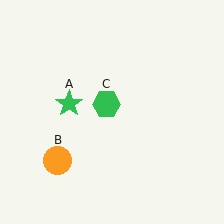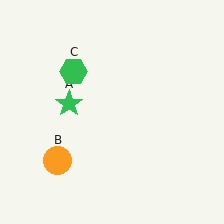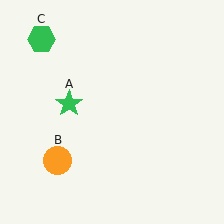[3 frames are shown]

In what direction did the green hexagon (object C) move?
The green hexagon (object C) moved up and to the left.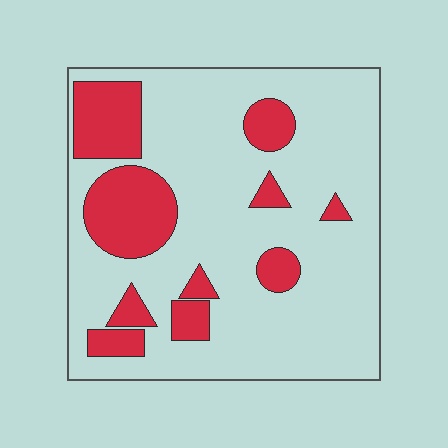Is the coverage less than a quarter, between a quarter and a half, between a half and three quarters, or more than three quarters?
Less than a quarter.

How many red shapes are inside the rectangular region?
10.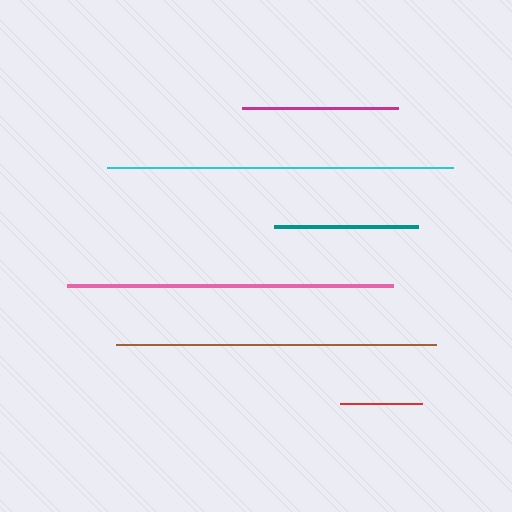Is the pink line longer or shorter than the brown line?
The pink line is longer than the brown line.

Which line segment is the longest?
The cyan line is the longest at approximately 346 pixels.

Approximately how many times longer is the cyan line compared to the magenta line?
The cyan line is approximately 2.2 times the length of the magenta line.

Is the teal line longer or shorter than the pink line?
The pink line is longer than the teal line.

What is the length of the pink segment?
The pink segment is approximately 326 pixels long.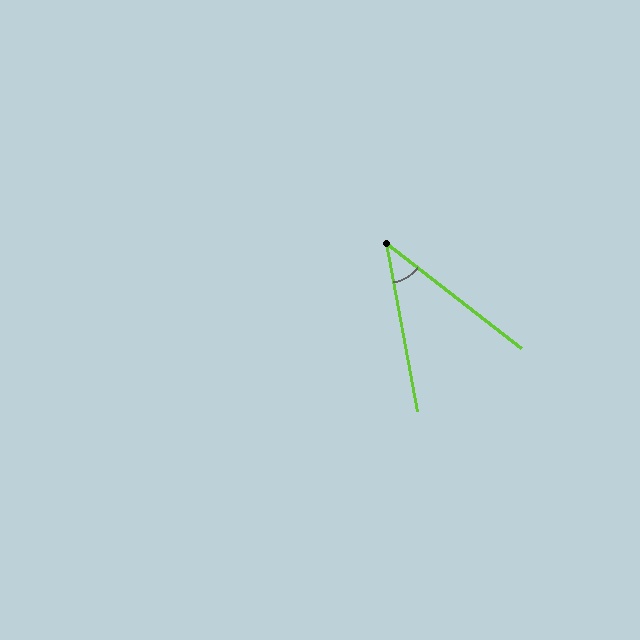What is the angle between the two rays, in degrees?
Approximately 42 degrees.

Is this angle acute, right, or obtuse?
It is acute.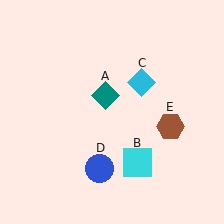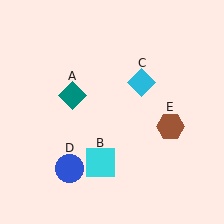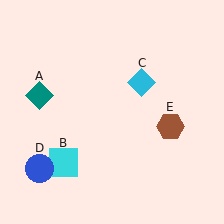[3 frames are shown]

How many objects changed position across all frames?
3 objects changed position: teal diamond (object A), cyan square (object B), blue circle (object D).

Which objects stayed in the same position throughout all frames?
Cyan diamond (object C) and brown hexagon (object E) remained stationary.